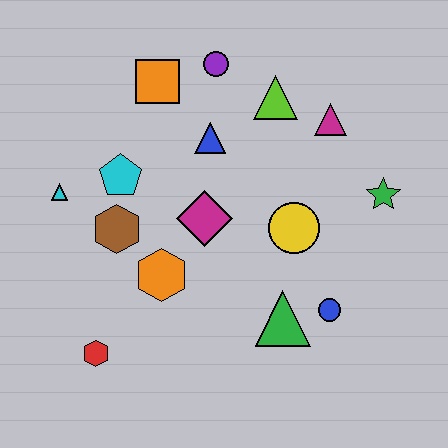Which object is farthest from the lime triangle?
The red hexagon is farthest from the lime triangle.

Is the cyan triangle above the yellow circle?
Yes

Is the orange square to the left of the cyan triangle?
No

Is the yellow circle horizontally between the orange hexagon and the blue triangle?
No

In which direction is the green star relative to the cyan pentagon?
The green star is to the right of the cyan pentagon.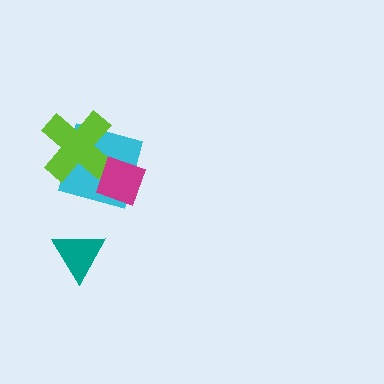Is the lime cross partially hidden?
Yes, it is partially covered by another shape.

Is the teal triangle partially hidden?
No, no other shape covers it.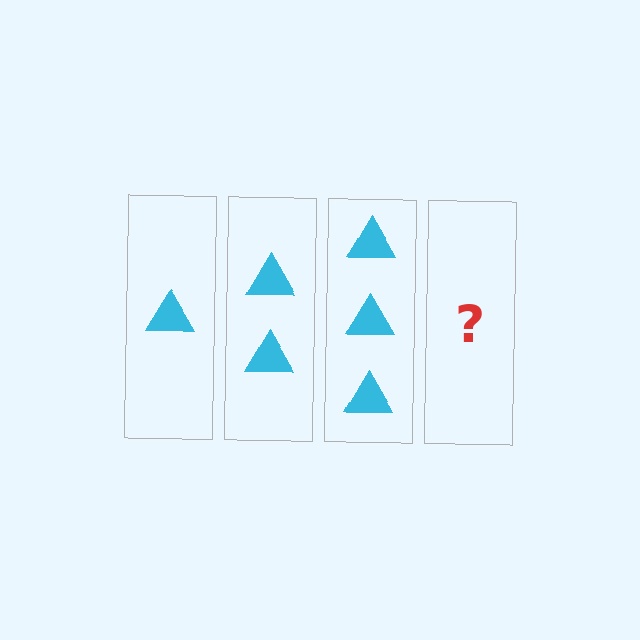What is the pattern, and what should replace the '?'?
The pattern is that each step adds one more triangle. The '?' should be 4 triangles.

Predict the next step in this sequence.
The next step is 4 triangles.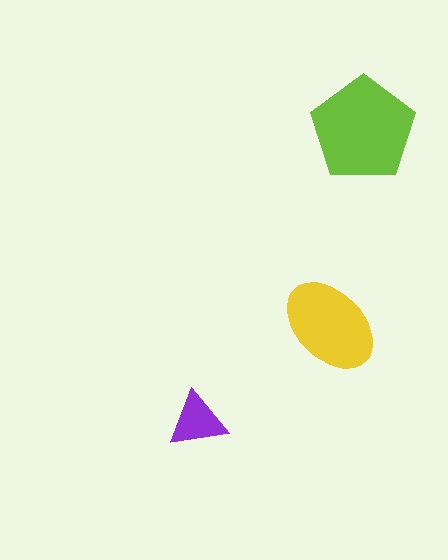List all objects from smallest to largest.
The purple triangle, the yellow ellipse, the lime pentagon.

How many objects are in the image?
There are 3 objects in the image.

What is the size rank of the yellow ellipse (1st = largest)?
2nd.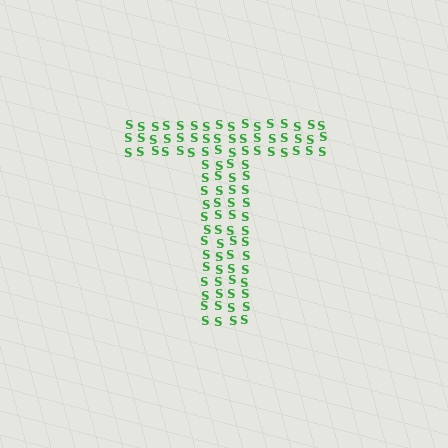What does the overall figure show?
The overall figure shows the letter T.